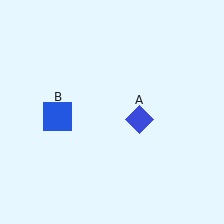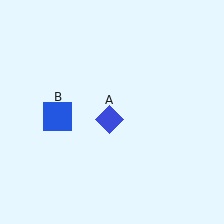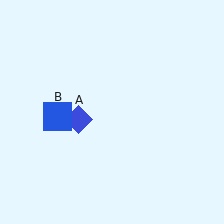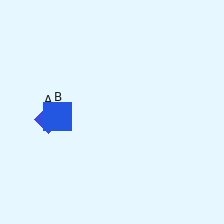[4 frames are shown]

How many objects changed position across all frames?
1 object changed position: blue diamond (object A).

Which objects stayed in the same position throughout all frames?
Blue square (object B) remained stationary.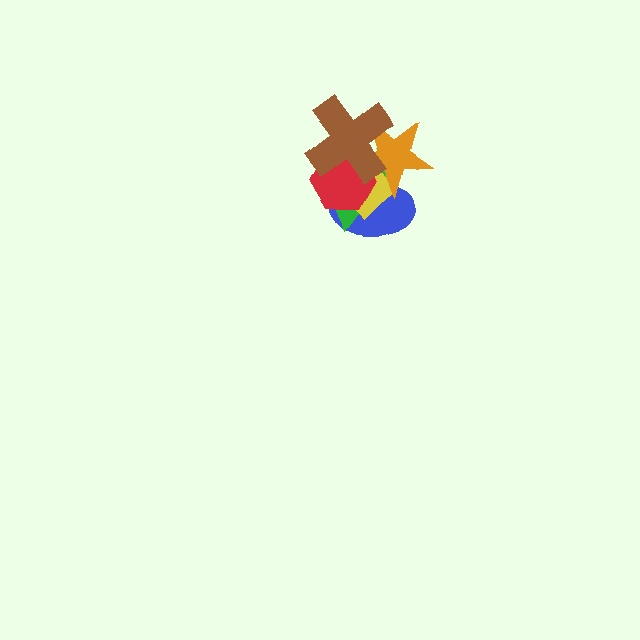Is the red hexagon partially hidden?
Yes, it is partially covered by another shape.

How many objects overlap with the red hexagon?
5 objects overlap with the red hexagon.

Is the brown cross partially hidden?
No, no other shape covers it.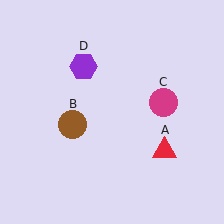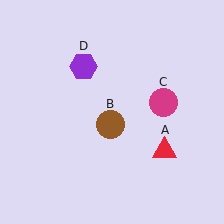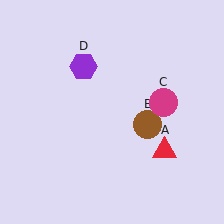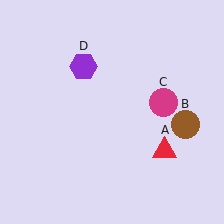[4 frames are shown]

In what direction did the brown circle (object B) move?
The brown circle (object B) moved right.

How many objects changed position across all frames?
1 object changed position: brown circle (object B).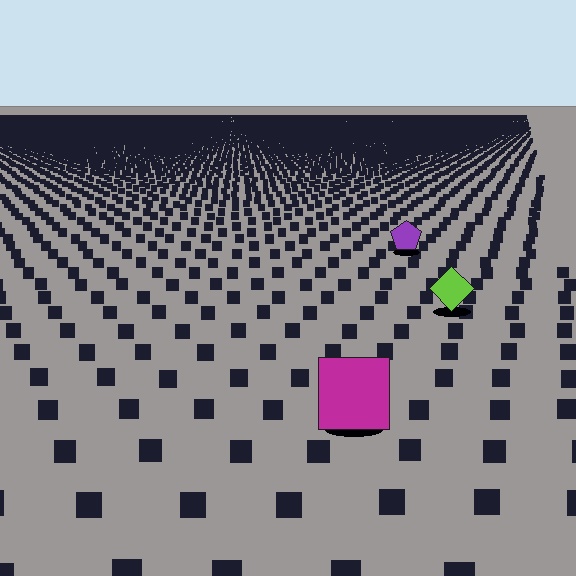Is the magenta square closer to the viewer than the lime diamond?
Yes. The magenta square is closer — you can tell from the texture gradient: the ground texture is coarser near it.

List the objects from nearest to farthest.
From nearest to farthest: the magenta square, the lime diamond, the purple pentagon.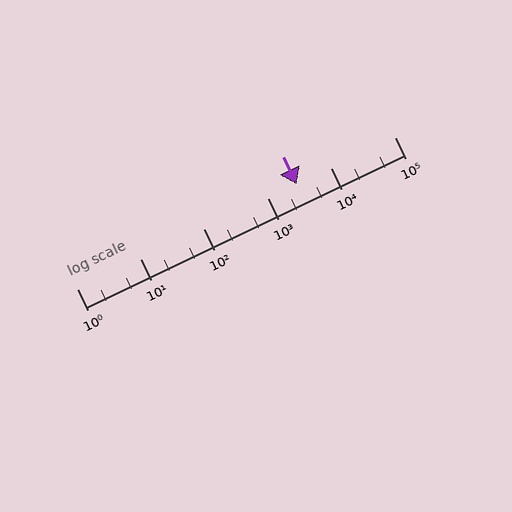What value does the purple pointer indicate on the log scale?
The pointer indicates approximately 2900.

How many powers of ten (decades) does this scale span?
The scale spans 5 decades, from 1 to 100000.